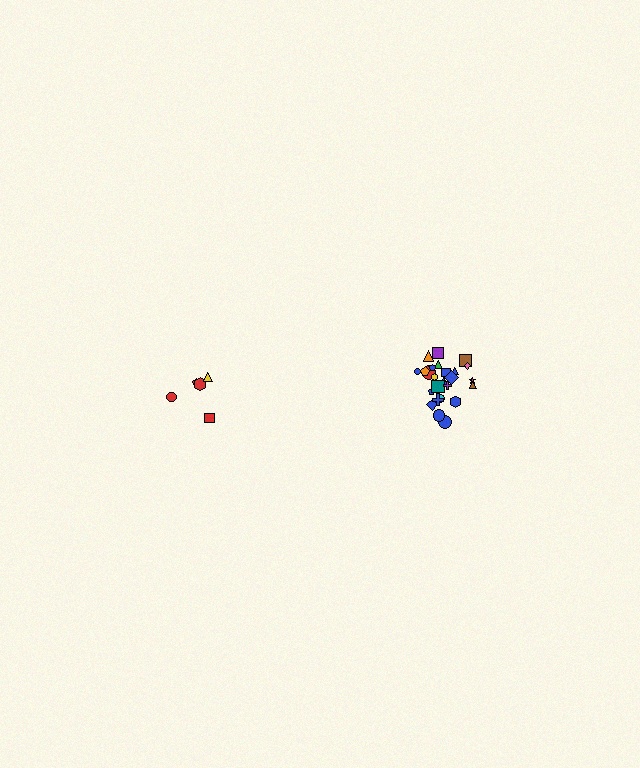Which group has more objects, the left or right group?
The right group.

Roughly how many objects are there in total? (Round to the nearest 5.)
Roughly 30 objects in total.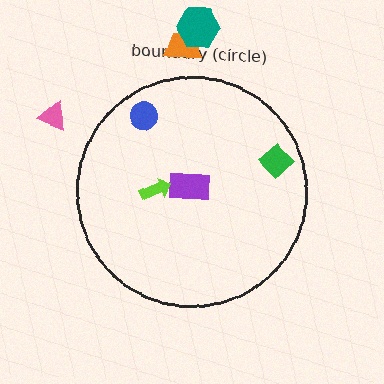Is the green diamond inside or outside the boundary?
Inside.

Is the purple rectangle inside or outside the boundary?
Inside.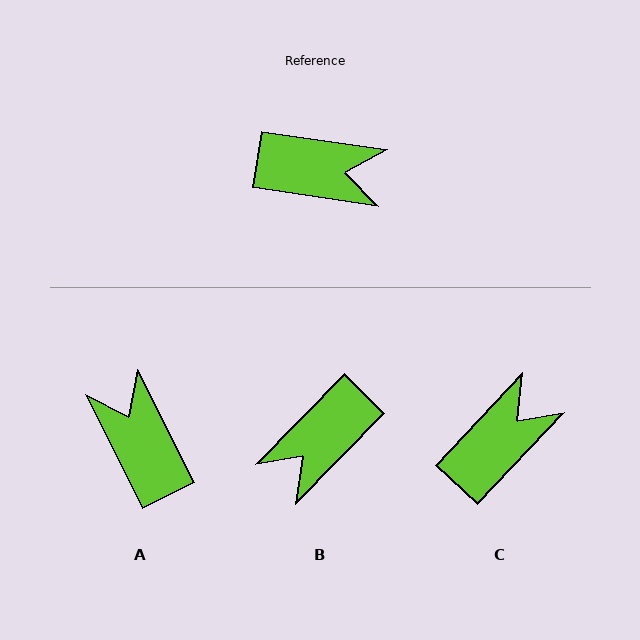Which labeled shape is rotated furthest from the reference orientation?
B, about 126 degrees away.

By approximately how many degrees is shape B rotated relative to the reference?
Approximately 126 degrees clockwise.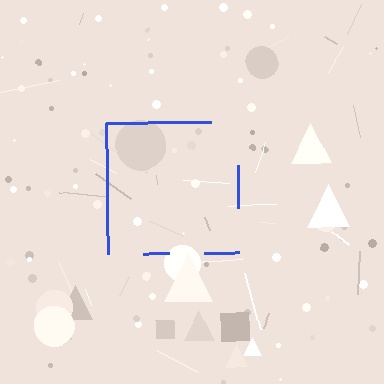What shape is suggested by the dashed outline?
The dashed outline suggests a square.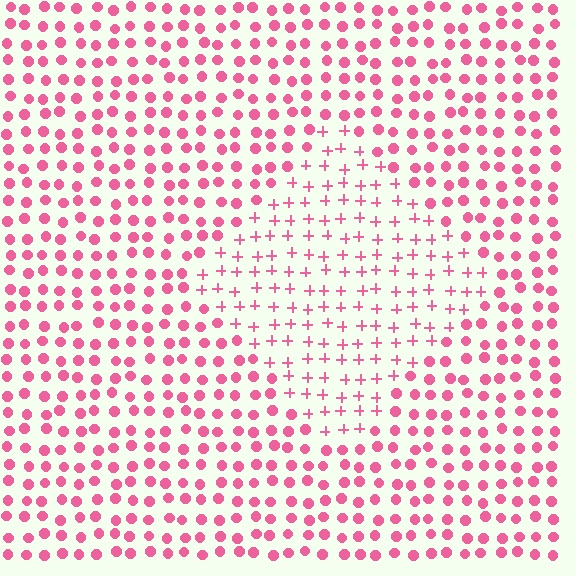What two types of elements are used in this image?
The image uses plus signs inside the diamond region and circles outside it.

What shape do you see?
I see a diamond.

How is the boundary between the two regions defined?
The boundary is defined by a change in element shape: plus signs inside vs. circles outside. All elements share the same color and spacing.